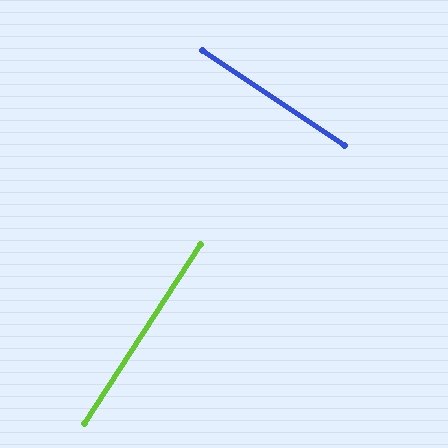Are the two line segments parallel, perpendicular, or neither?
Perpendicular — they meet at approximately 89°.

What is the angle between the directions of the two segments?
Approximately 89 degrees.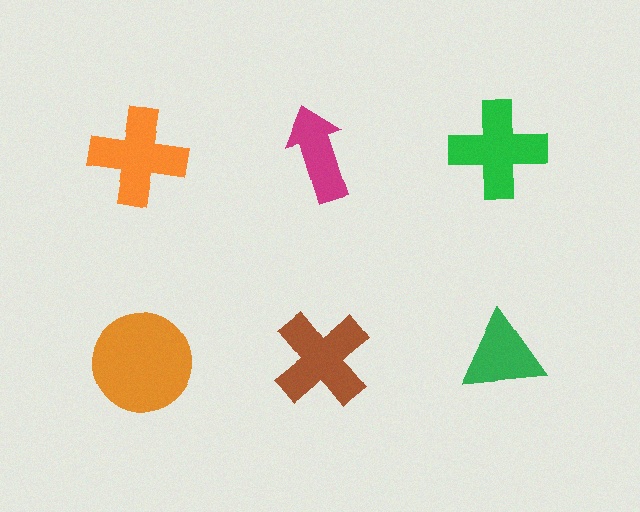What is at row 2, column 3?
A green triangle.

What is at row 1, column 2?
A magenta arrow.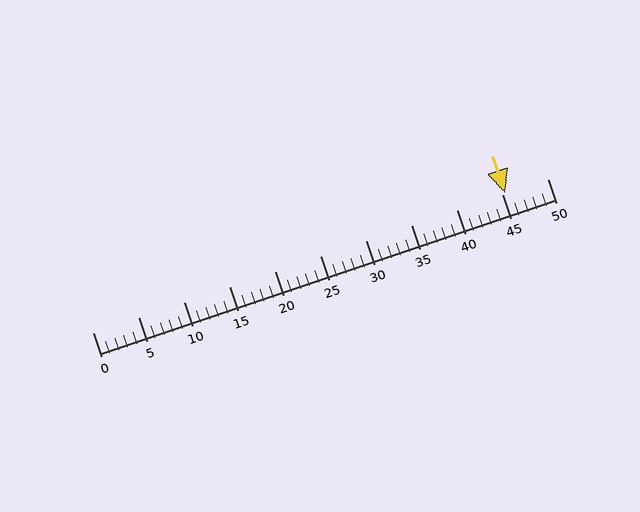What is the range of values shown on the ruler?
The ruler shows values from 0 to 50.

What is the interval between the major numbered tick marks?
The major tick marks are spaced 5 units apart.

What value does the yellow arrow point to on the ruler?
The yellow arrow points to approximately 45.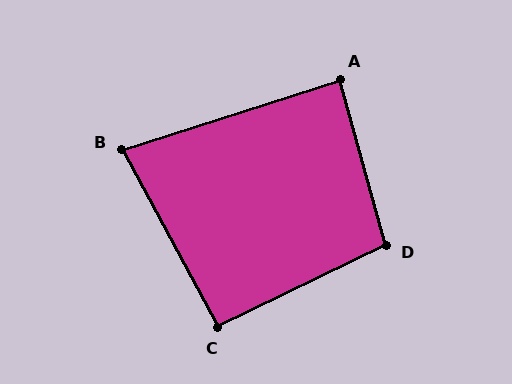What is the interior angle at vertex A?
Approximately 88 degrees (approximately right).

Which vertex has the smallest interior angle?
B, at approximately 79 degrees.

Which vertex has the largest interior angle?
D, at approximately 101 degrees.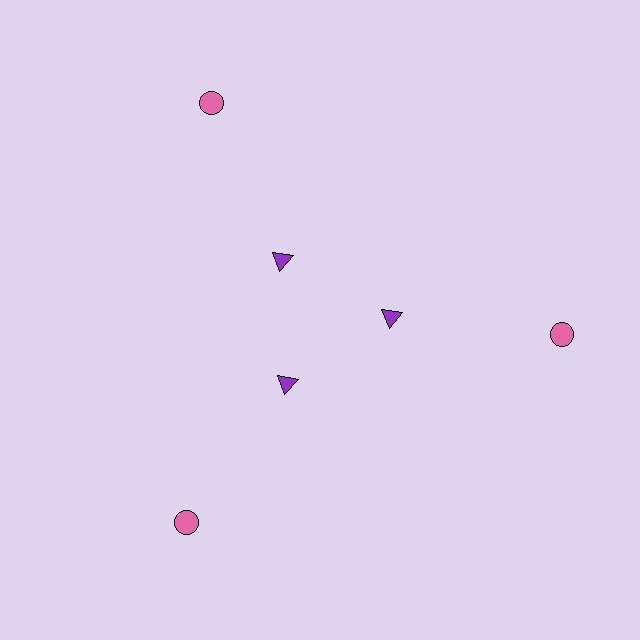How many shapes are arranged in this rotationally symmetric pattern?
There are 6 shapes, arranged in 3 groups of 2.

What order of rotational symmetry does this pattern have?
This pattern has 3-fold rotational symmetry.